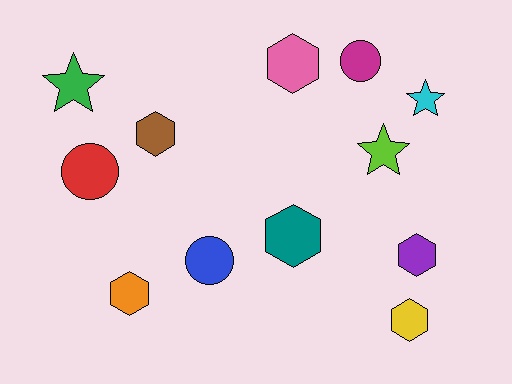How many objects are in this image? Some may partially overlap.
There are 12 objects.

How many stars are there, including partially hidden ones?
There are 3 stars.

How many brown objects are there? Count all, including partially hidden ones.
There is 1 brown object.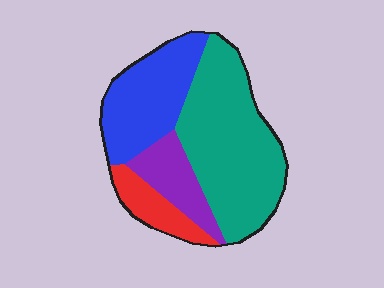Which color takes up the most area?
Teal, at roughly 50%.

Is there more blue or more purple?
Blue.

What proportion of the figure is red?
Red takes up about one tenth (1/10) of the figure.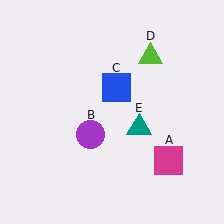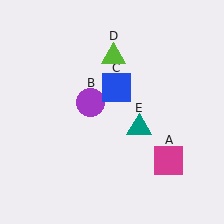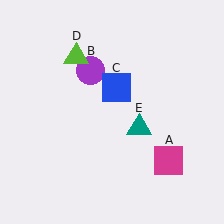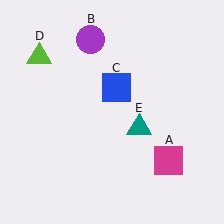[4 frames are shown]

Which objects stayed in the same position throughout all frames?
Magenta square (object A) and blue square (object C) and teal triangle (object E) remained stationary.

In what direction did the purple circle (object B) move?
The purple circle (object B) moved up.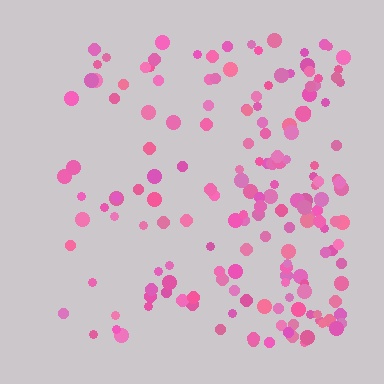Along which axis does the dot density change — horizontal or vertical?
Horizontal.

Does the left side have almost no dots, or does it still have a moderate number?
Still a moderate number, just noticeably fewer than the right.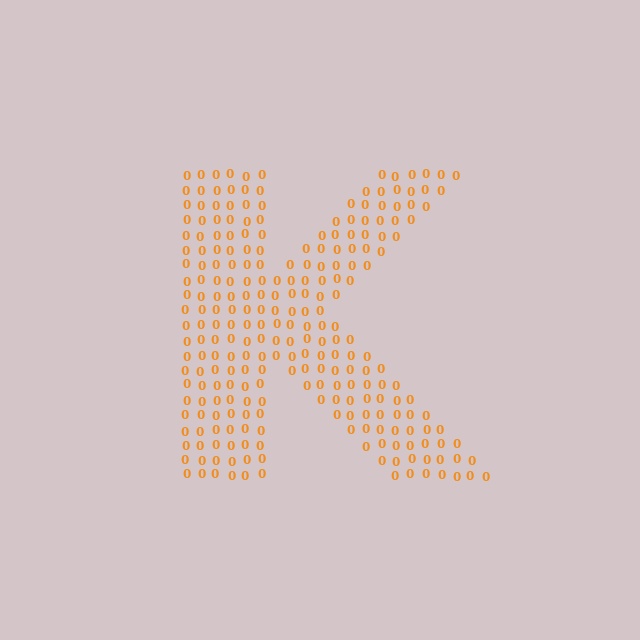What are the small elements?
The small elements are digit 0's.